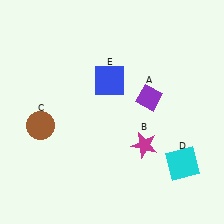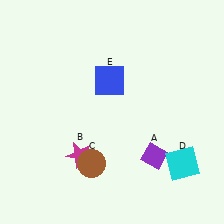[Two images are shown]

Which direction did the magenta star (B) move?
The magenta star (B) moved left.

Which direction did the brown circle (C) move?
The brown circle (C) moved right.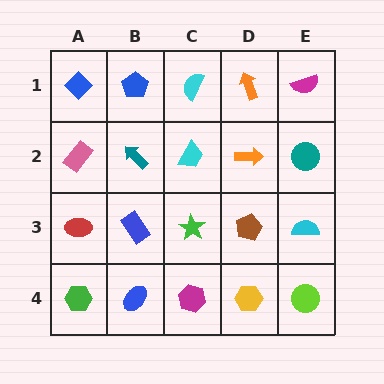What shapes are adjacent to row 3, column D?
An orange arrow (row 2, column D), a yellow hexagon (row 4, column D), a green star (row 3, column C), a cyan semicircle (row 3, column E).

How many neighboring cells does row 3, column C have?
4.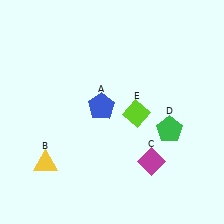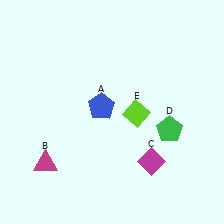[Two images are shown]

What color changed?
The triangle (B) changed from yellow in Image 1 to magenta in Image 2.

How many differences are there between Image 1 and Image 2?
There is 1 difference between the two images.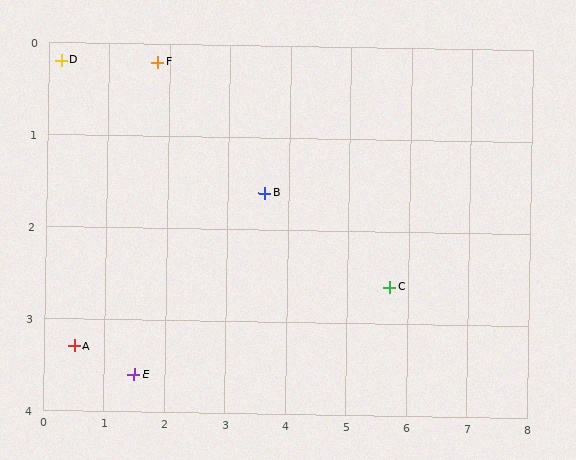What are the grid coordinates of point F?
Point F is at approximately (1.8, 0.2).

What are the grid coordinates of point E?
Point E is at approximately (1.5, 3.6).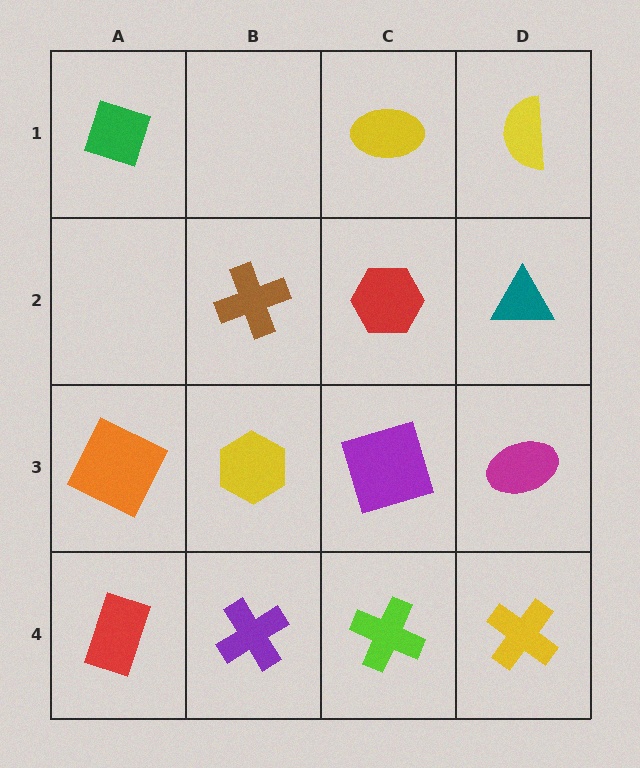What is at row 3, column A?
An orange square.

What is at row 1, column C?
A yellow ellipse.